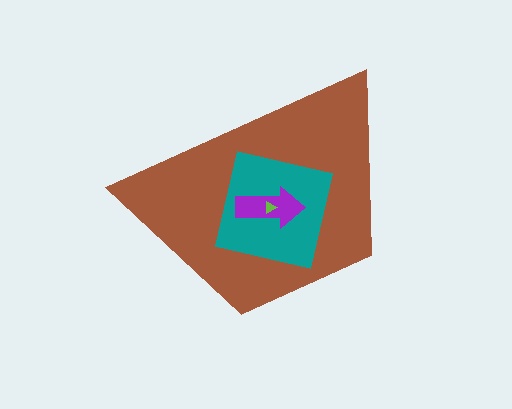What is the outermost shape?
The brown trapezoid.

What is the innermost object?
The lime triangle.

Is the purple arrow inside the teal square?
Yes.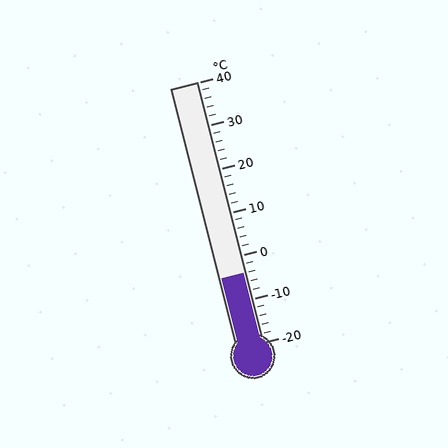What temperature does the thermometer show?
The thermometer shows approximately -4°C.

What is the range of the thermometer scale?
The thermometer scale ranges from -20°C to 40°C.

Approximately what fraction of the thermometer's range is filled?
The thermometer is filled to approximately 25% of its range.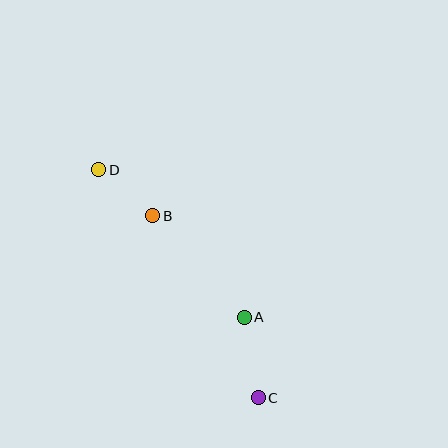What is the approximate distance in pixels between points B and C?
The distance between B and C is approximately 210 pixels.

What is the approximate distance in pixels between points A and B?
The distance between A and B is approximately 137 pixels.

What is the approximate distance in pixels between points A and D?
The distance between A and D is approximately 207 pixels.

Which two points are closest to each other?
Points B and D are closest to each other.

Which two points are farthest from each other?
Points C and D are farthest from each other.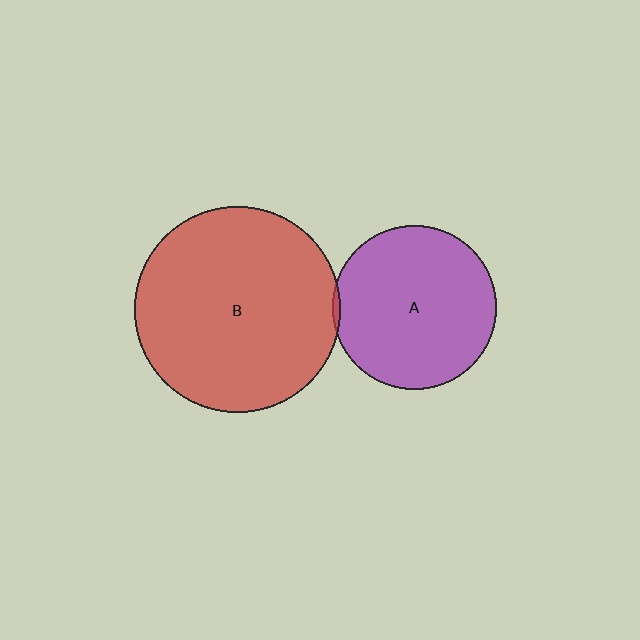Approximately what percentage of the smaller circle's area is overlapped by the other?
Approximately 5%.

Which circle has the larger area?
Circle B (red).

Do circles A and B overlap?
Yes.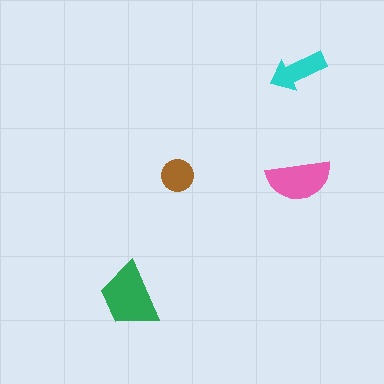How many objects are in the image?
There are 4 objects in the image.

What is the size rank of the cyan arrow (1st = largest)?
3rd.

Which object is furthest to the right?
The pink semicircle is rightmost.